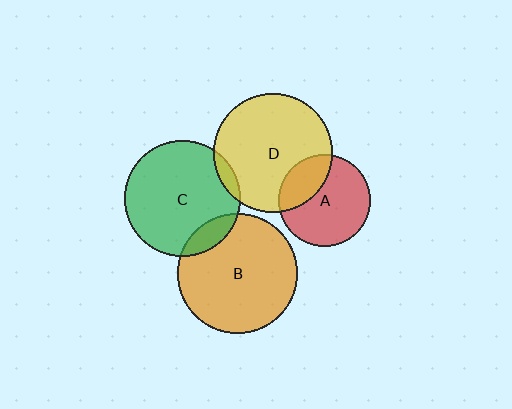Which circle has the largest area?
Circle B (orange).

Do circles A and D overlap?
Yes.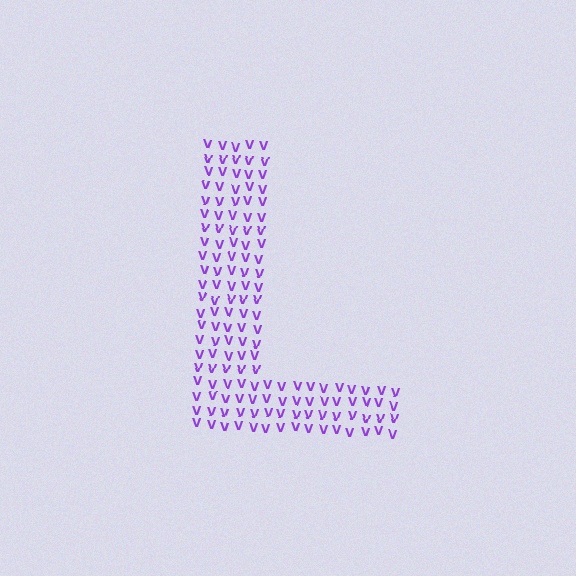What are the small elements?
The small elements are letter V's.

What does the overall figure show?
The overall figure shows the letter L.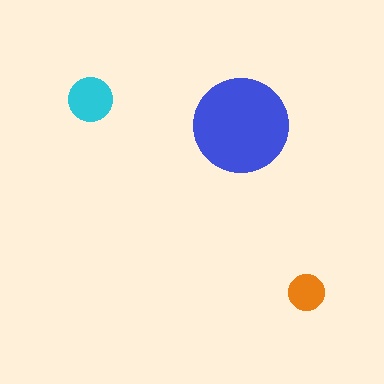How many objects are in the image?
There are 3 objects in the image.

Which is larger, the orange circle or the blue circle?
The blue one.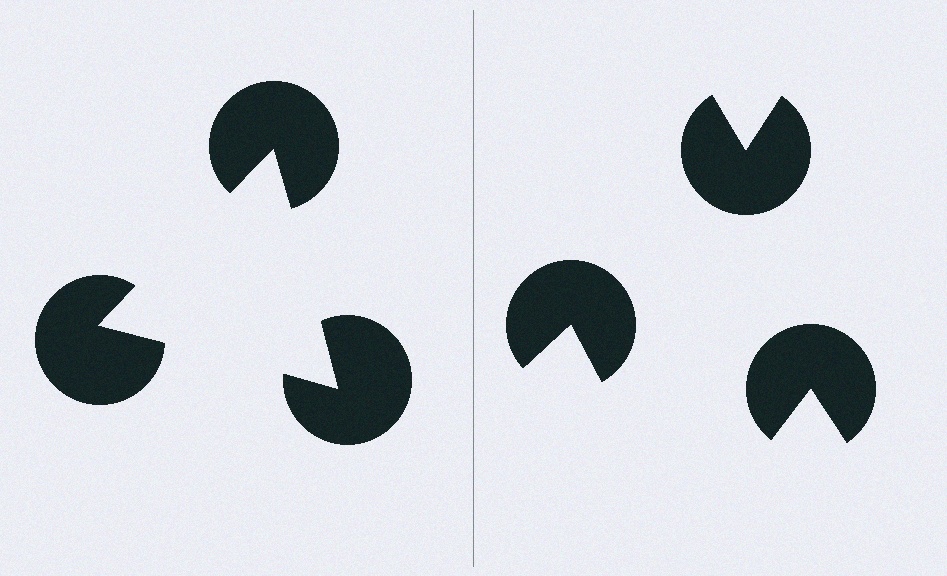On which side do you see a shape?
An illusory triangle appears on the left side. On the right side the wedge cuts are rotated, so no coherent shape forms.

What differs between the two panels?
The pac-man discs are positioned identically on both sides; only the wedge orientations differ. On the left they align to a triangle; on the right they are misaligned.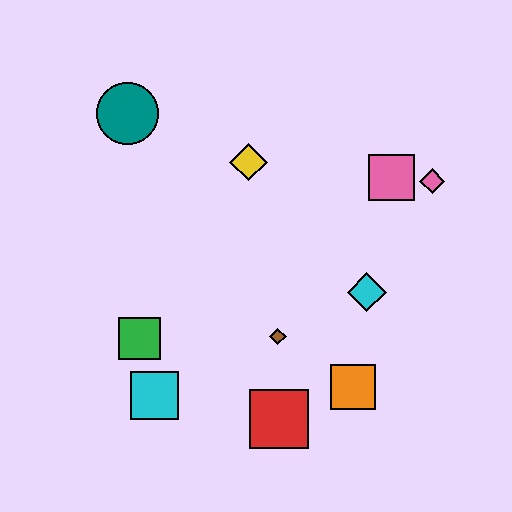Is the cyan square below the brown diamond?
Yes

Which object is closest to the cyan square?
The green square is closest to the cyan square.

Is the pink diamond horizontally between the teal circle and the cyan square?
No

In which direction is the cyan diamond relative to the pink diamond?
The cyan diamond is below the pink diamond.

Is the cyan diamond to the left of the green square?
No